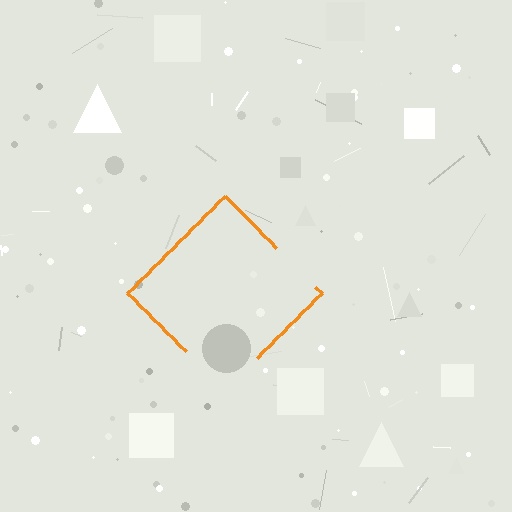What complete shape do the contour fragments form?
The contour fragments form a diamond.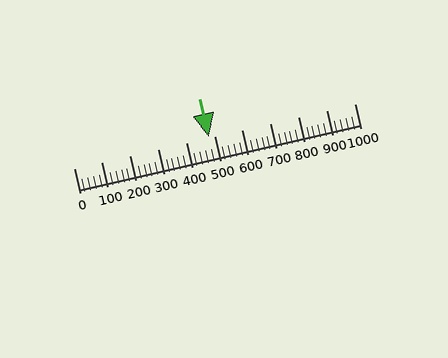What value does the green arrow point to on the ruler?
The green arrow points to approximately 480.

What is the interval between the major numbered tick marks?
The major tick marks are spaced 100 units apart.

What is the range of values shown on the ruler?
The ruler shows values from 0 to 1000.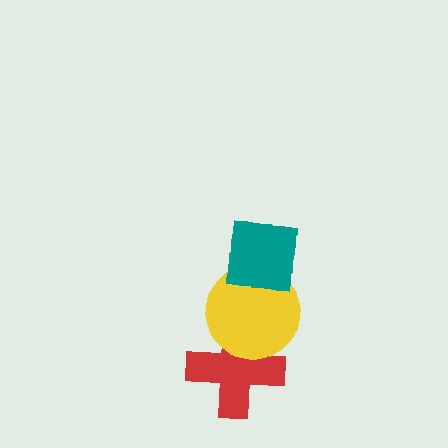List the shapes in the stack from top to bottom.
From top to bottom: the teal square, the yellow circle, the red cross.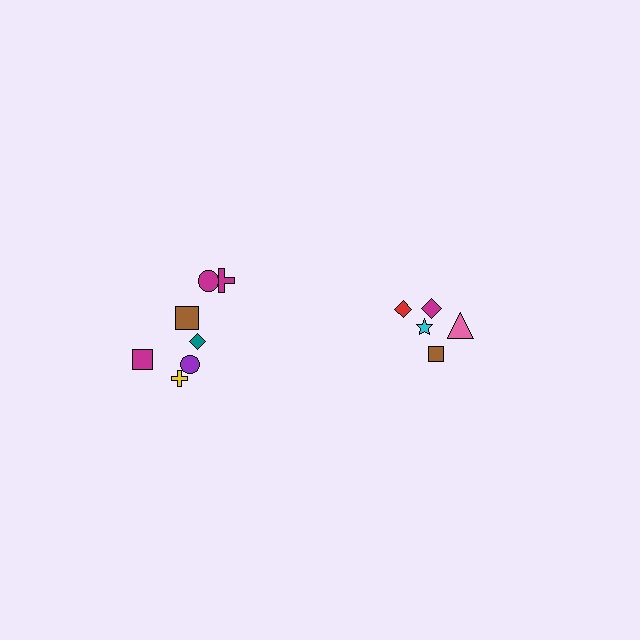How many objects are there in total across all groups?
There are 12 objects.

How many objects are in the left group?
There are 7 objects.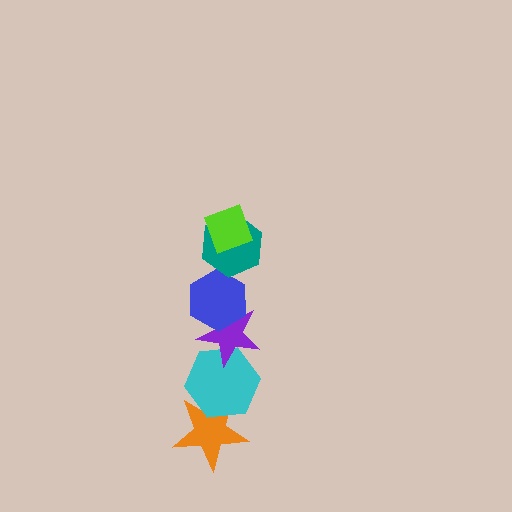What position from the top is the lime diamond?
The lime diamond is 1st from the top.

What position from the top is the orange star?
The orange star is 6th from the top.